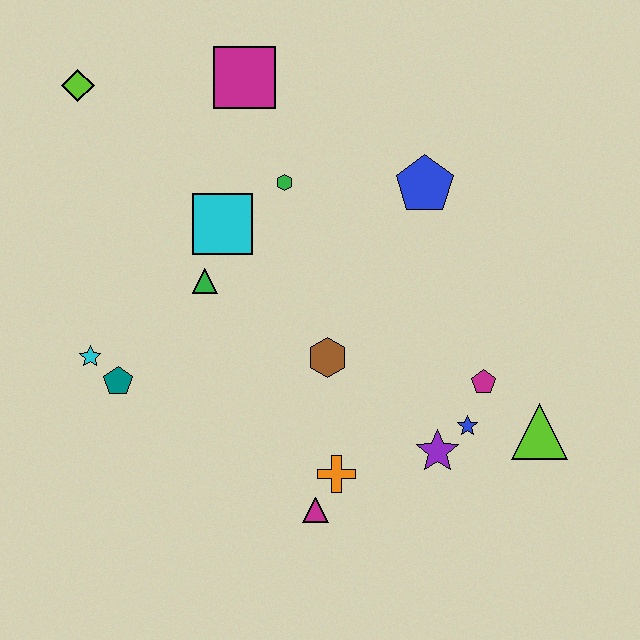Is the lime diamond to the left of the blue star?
Yes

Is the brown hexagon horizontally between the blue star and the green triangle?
Yes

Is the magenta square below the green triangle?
No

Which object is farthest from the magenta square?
The lime triangle is farthest from the magenta square.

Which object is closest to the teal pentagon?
The cyan star is closest to the teal pentagon.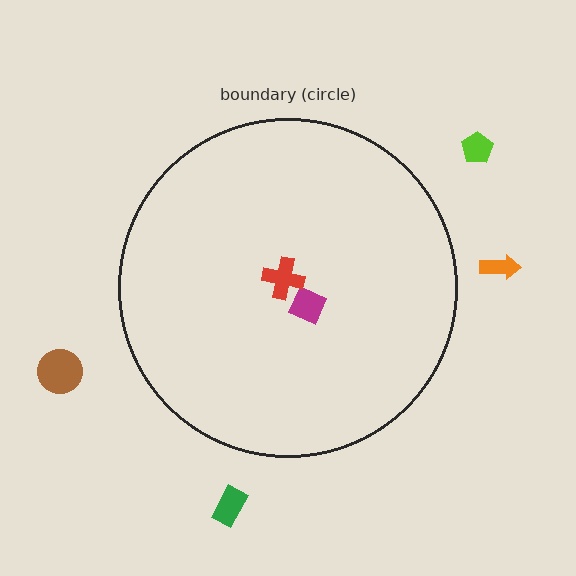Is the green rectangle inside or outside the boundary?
Outside.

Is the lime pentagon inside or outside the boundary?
Outside.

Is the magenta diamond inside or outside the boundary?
Inside.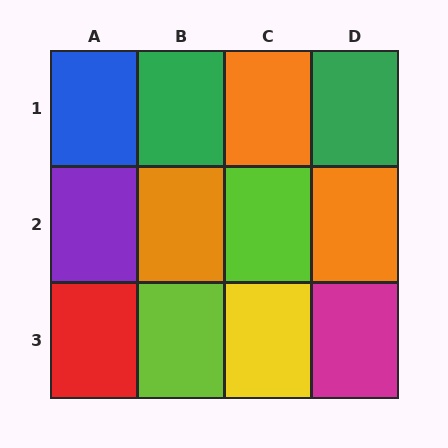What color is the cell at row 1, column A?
Blue.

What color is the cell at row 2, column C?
Lime.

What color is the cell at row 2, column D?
Orange.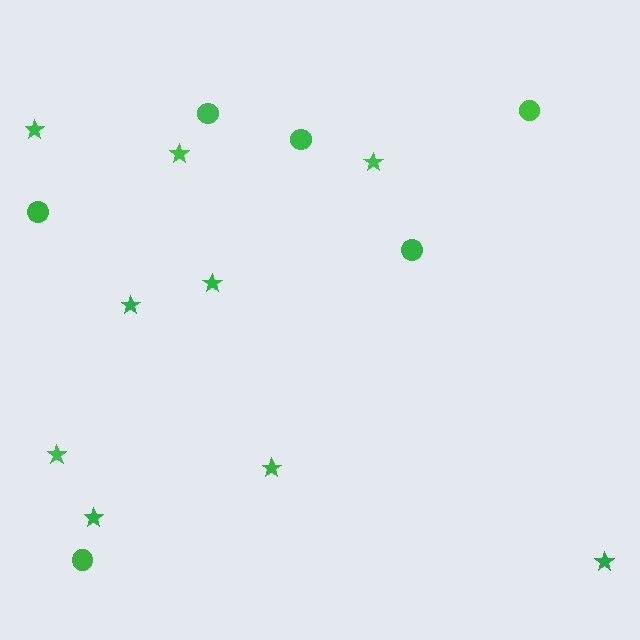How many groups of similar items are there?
There are 2 groups: one group of stars (9) and one group of circles (6).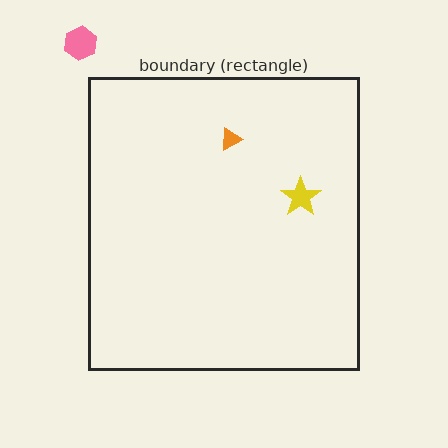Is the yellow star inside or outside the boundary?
Inside.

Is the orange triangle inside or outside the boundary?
Inside.